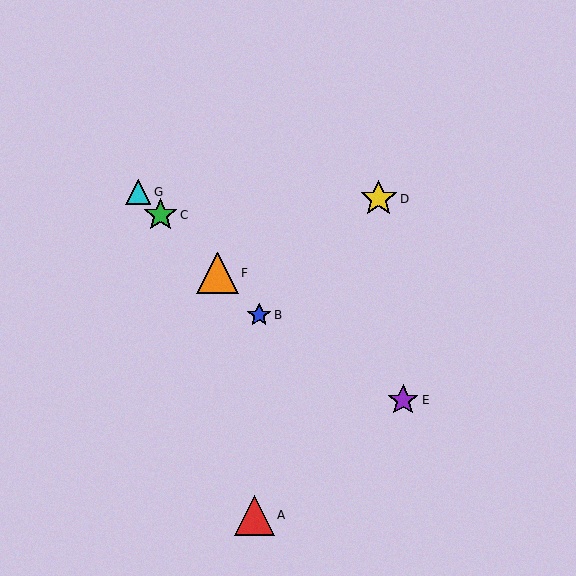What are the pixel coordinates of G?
Object G is at (138, 192).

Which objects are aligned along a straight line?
Objects B, C, F, G are aligned along a straight line.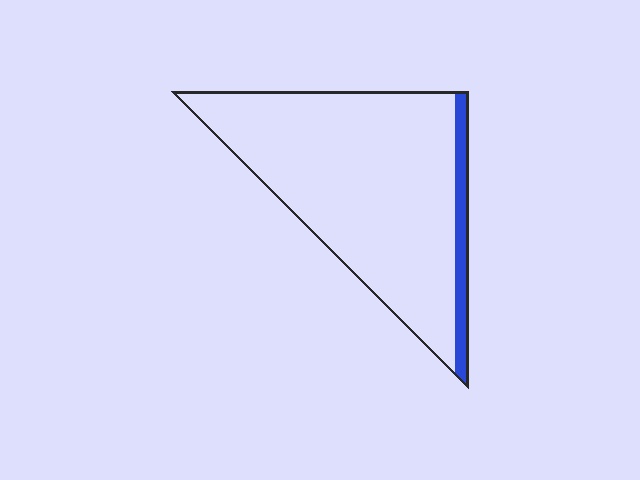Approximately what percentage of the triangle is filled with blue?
Approximately 10%.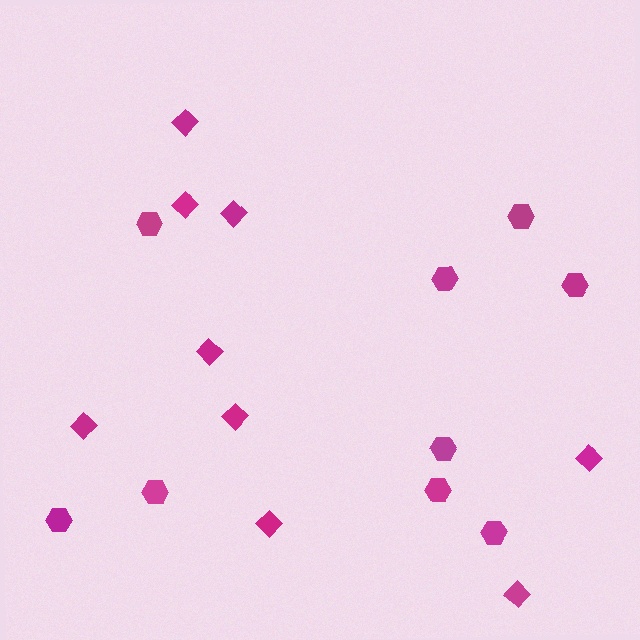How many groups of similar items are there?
There are 2 groups: one group of hexagons (9) and one group of diamonds (9).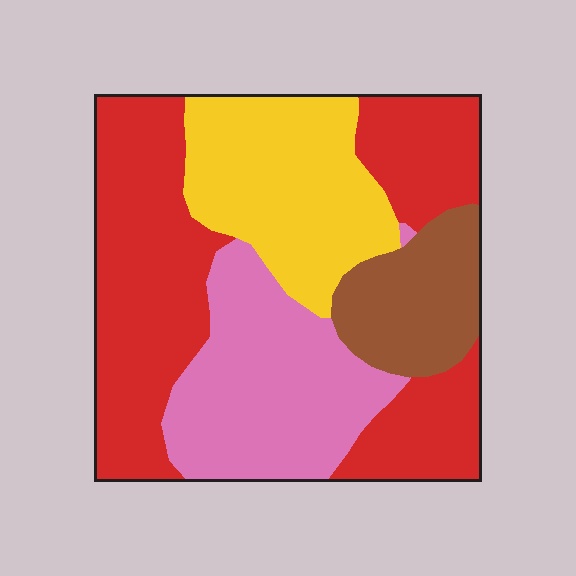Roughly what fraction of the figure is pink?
Pink covers 23% of the figure.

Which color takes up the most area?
Red, at roughly 45%.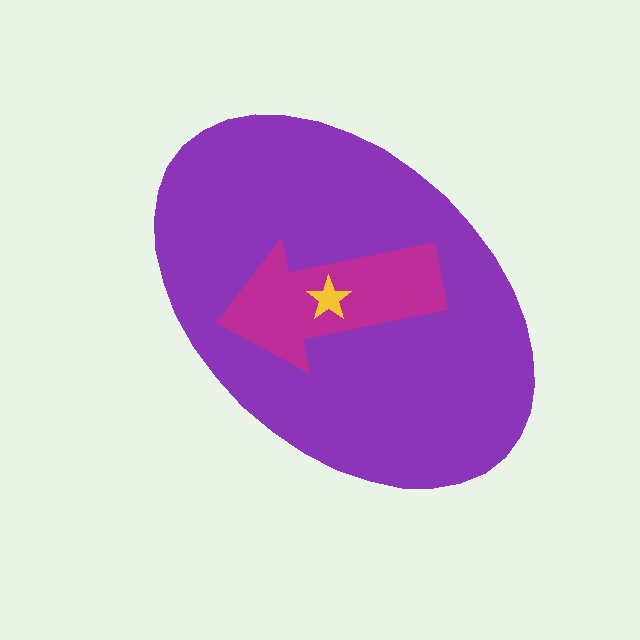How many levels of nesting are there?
3.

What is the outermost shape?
The purple ellipse.